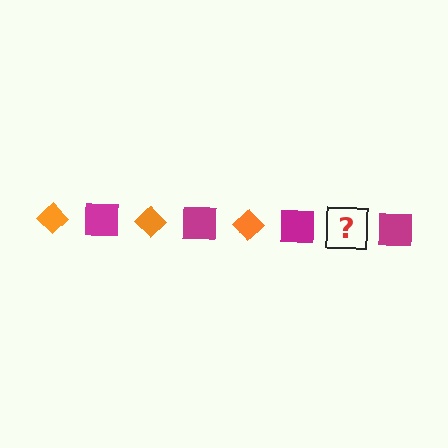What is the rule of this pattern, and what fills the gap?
The rule is that the pattern alternates between orange diamond and magenta square. The gap should be filled with an orange diamond.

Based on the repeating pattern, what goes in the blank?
The blank should be an orange diamond.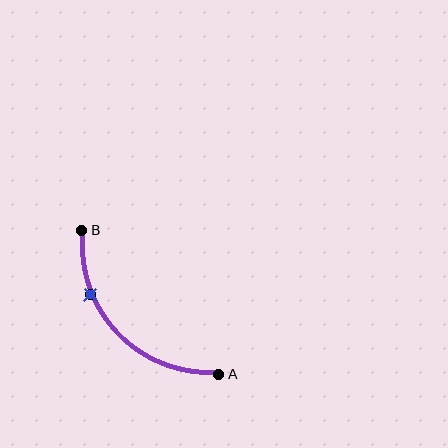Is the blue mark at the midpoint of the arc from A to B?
No. The blue mark lies on the arc but is closer to endpoint B. The arc midpoint would be at the point on the curve equidistant along the arc from both A and B.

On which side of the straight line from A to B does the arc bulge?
The arc bulges below and to the left of the straight line connecting A and B.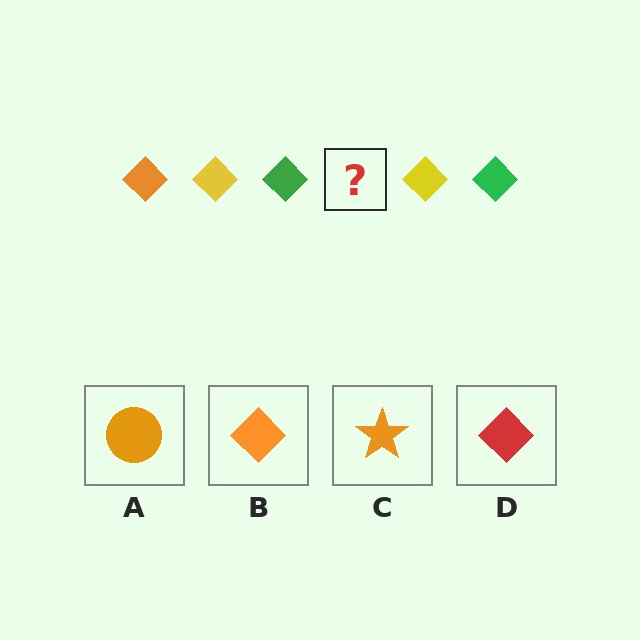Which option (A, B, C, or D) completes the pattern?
B.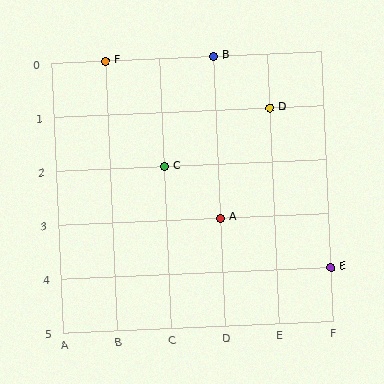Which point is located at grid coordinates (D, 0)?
Point B is at (D, 0).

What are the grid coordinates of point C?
Point C is at grid coordinates (C, 2).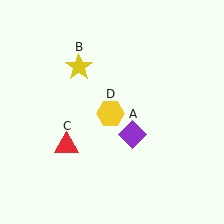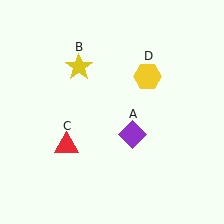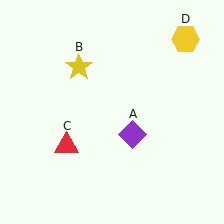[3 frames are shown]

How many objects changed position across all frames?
1 object changed position: yellow hexagon (object D).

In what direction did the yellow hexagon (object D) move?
The yellow hexagon (object D) moved up and to the right.